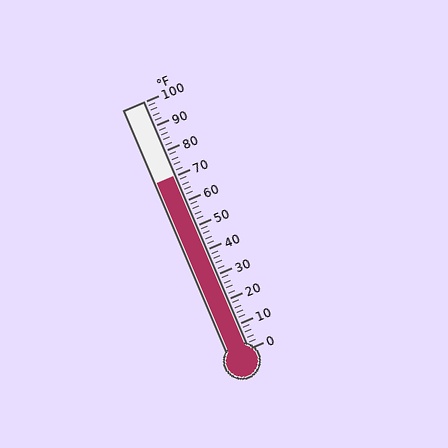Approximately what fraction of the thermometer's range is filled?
The thermometer is filled to approximately 70% of its range.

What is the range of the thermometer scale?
The thermometer scale ranges from 0°F to 100°F.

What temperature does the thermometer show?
The thermometer shows approximately 70°F.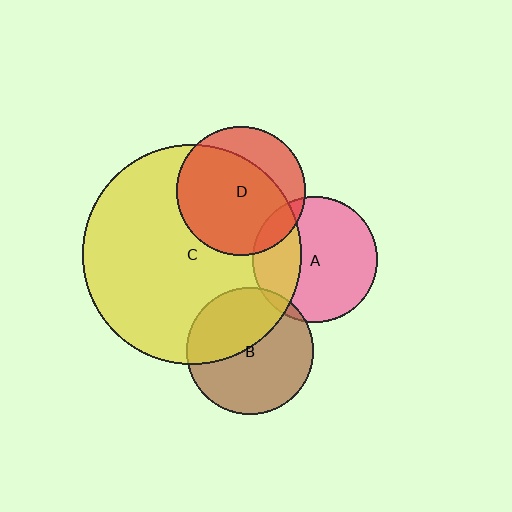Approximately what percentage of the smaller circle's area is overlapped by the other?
Approximately 30%.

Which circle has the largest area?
Circle C (yellow).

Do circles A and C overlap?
Yes.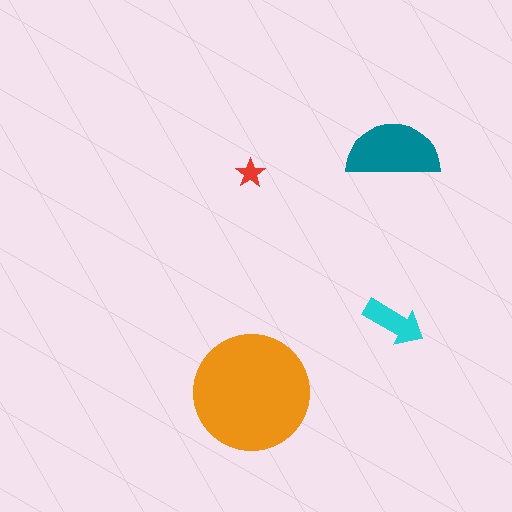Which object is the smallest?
The red star.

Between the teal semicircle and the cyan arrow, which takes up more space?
The teal semicircle.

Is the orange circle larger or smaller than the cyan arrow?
Larger.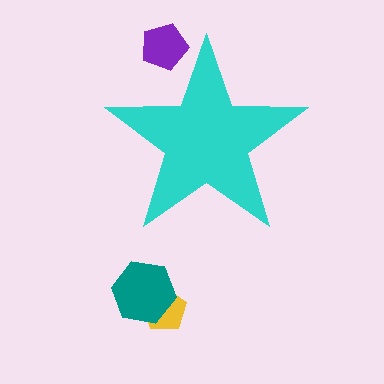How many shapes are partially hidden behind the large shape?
1 shape is partially hidden.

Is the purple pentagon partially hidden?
Yes, the purple pentagon is partially hidden behind the cyan star.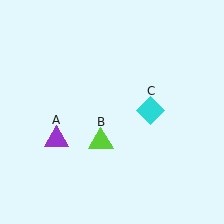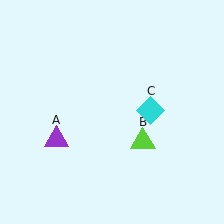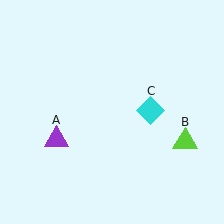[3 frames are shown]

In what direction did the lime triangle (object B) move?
The lime triangle (object B) moved right.